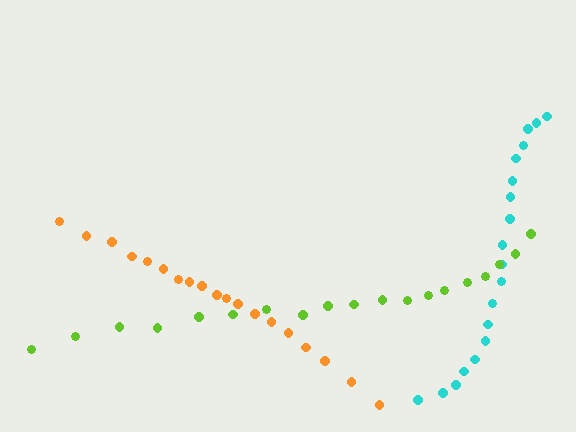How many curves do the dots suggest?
There are 3 distinct paths.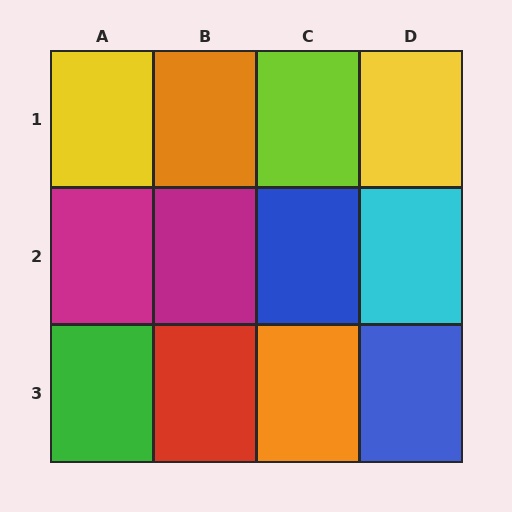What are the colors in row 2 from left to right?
Magenta, magenta, blue, cyan.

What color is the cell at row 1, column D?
Yellow.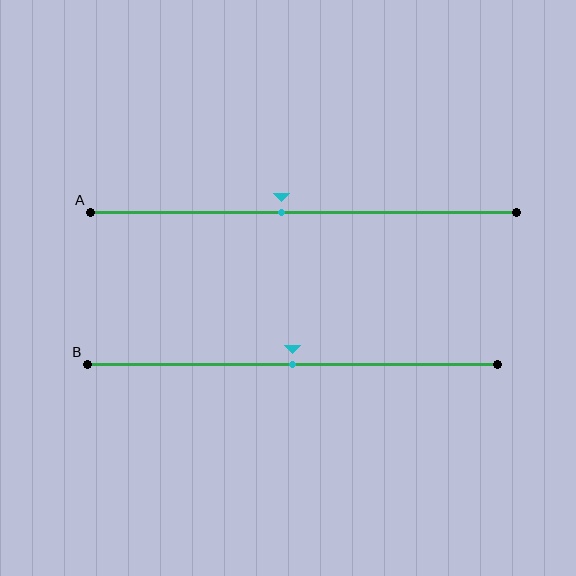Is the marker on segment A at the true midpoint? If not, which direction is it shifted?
No, the marker on segment A is shifted to the left by about 5% of the segment length.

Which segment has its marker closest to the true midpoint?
Segment B has its marker closest to the true midpoint.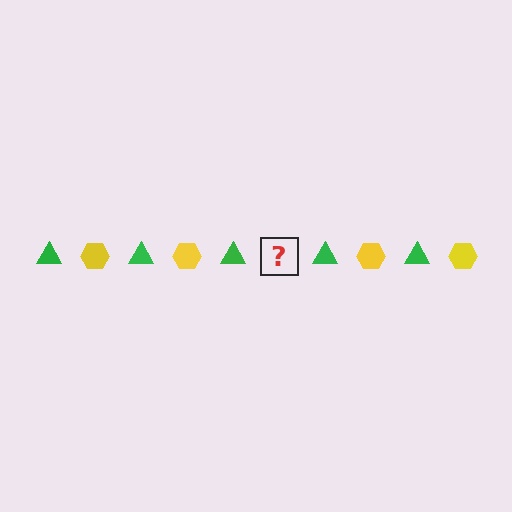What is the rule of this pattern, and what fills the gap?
The rule is that the pattern alternates between green triangle and yellow hexagon. The gap should be filled with a yellow hexagon.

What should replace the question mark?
The question mark should be replaced with a yellow hexagon.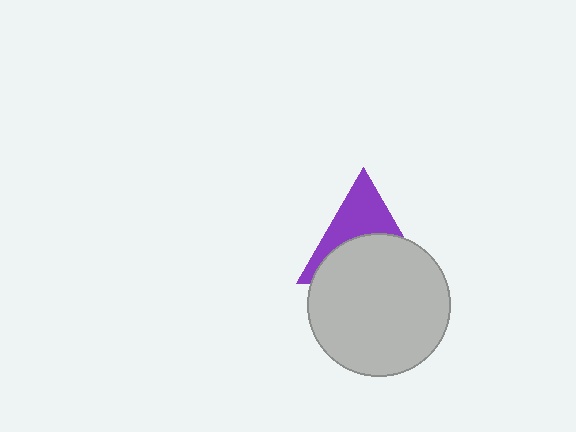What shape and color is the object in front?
The object in front is a light gray circle.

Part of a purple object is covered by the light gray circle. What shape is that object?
It is a triangle.